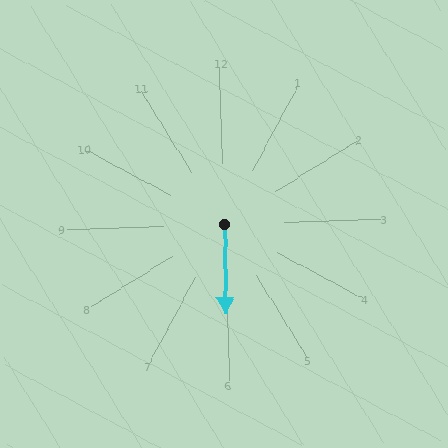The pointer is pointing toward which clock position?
Roughly 6 o'clock.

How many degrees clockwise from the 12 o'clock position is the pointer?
Approximately 181 degrees.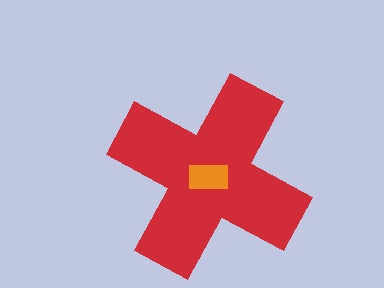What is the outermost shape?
The red cross.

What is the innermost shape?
The orange rectangle.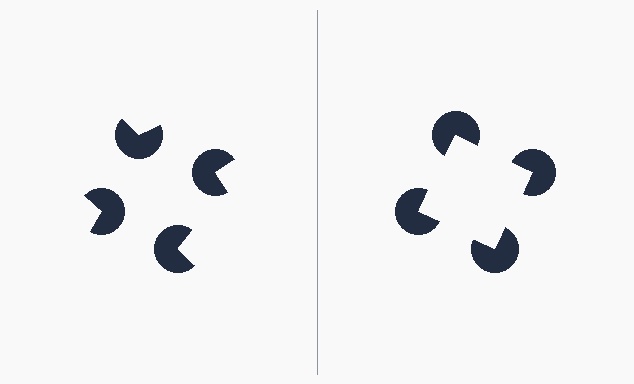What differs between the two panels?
The pac-man discs are positioned identically on both sides; only the wedge orientations differ. On the right they align to a square; on the left they are misaligned.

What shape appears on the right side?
An illusory square.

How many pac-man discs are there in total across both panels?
8 — 4 on each side.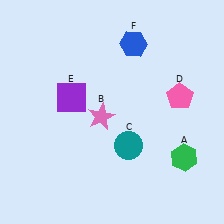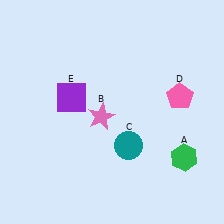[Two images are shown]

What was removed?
The blue hexagon (F) was removed in Image 2.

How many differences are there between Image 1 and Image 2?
There is 1 difference between the two images.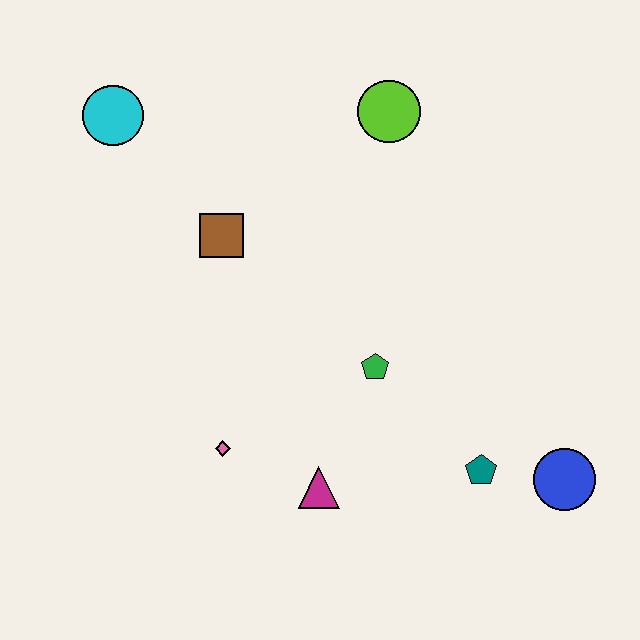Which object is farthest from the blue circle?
The cyan circle is farthest from the blue circle.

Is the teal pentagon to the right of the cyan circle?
Yes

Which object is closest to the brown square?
The cyan circle is closest to the brown square.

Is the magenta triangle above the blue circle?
No